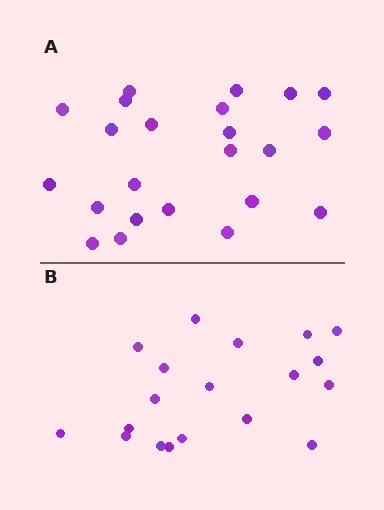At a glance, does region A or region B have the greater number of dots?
Region A (the top region) has more dots.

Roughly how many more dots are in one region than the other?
Region A has about 4 more dots than region B.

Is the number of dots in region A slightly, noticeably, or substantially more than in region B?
Region A has only slightly more — the two regions are fairly close. The ratio is roughly 1.2 to 1.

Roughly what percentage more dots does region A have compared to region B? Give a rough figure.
About 20% more.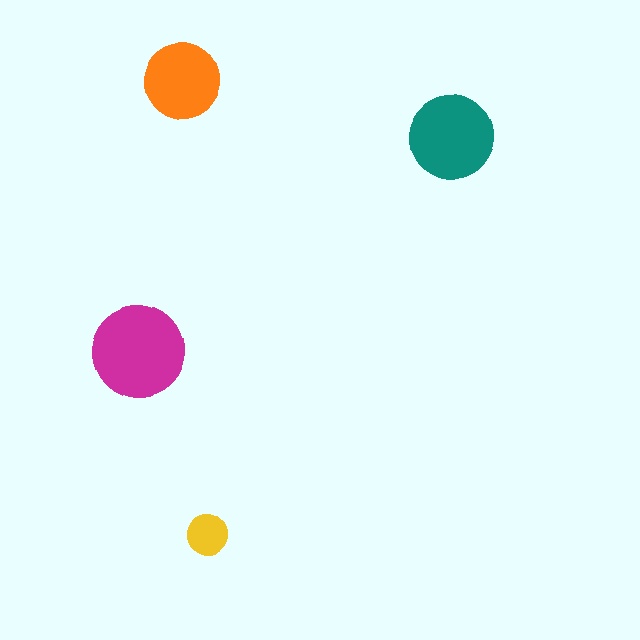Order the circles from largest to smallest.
the magenta one, the teal one, the orange one, the yellow one.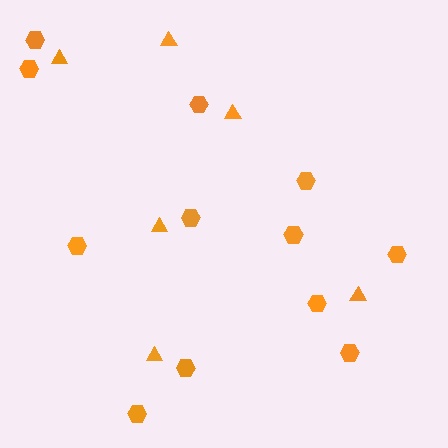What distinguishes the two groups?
There are 2 groups: one group of triangles (6) and one group of hexagons (12).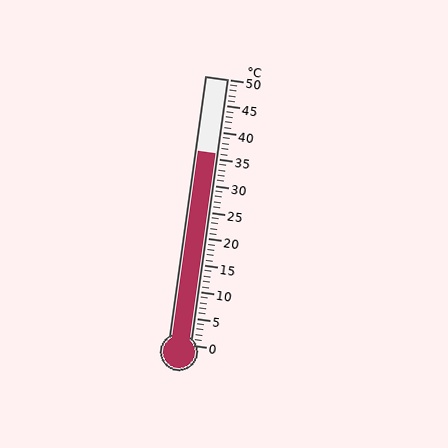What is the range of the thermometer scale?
The thermometer scale ranges from 0°C to 50°C.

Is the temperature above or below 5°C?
The temperature is above 5°C.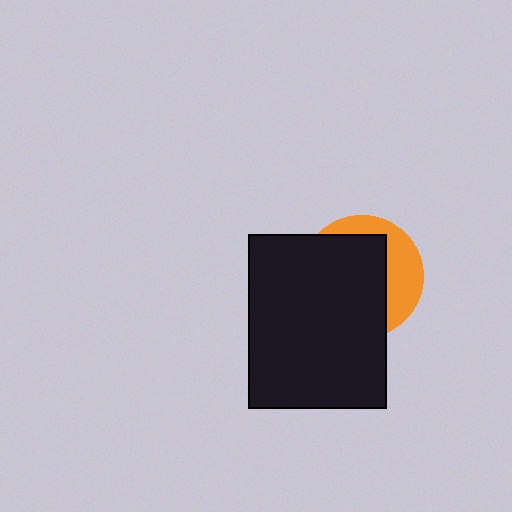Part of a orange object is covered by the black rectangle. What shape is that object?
It is a circle.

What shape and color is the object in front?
The object in front is a black rectangle.